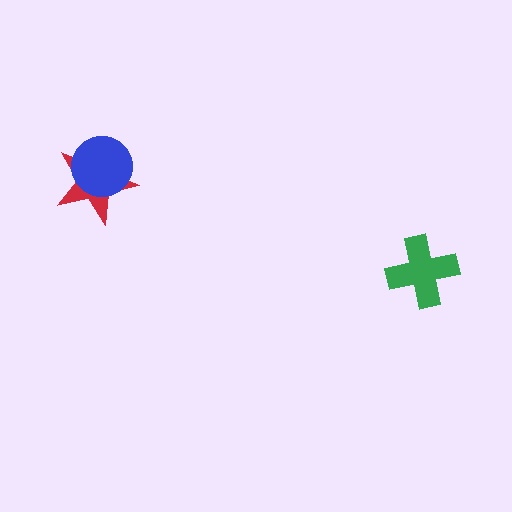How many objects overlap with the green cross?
0 objects overlap with the green cross.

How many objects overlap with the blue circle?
1 object overlaps with the blue circle.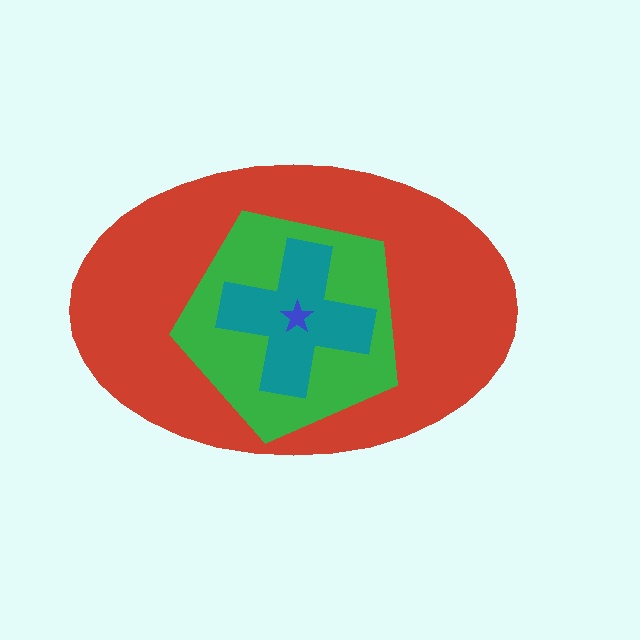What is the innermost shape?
The blue star.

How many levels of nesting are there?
4.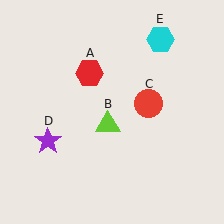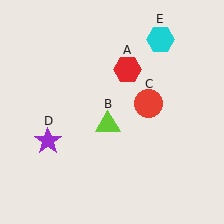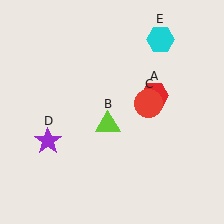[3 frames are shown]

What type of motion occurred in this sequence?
The red hexagon (object A) rotated clockwise around the center of the scene.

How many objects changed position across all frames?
1 object changed position: red hexagon (object A).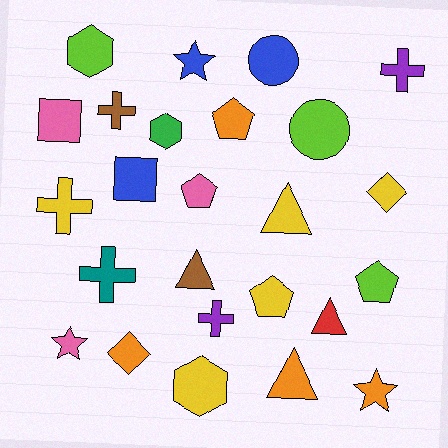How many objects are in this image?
There are 25 objects.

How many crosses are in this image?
There are 5 crosses.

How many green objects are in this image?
There is 1 green object.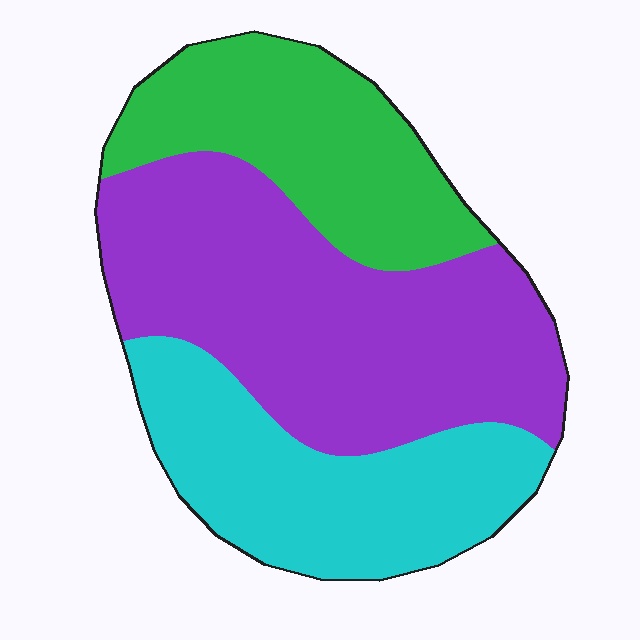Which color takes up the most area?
Purple, at roughly 45%.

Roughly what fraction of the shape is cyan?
Cyan covers 29% of the shape.